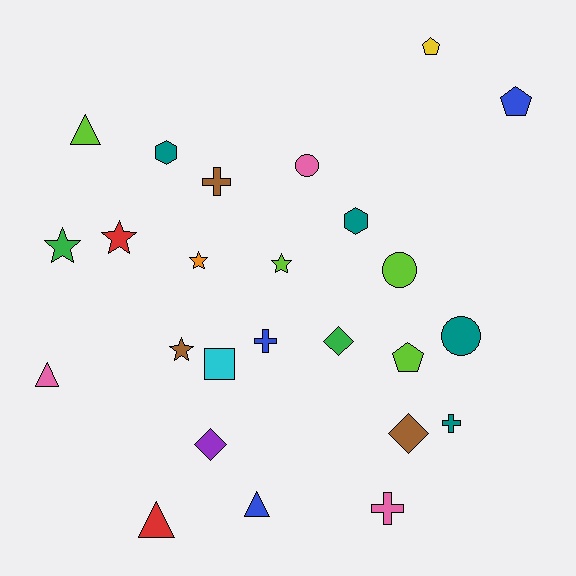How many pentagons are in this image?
There are 3 pentagons.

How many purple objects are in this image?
There is 1 purple object.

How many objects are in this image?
There are 25 objects.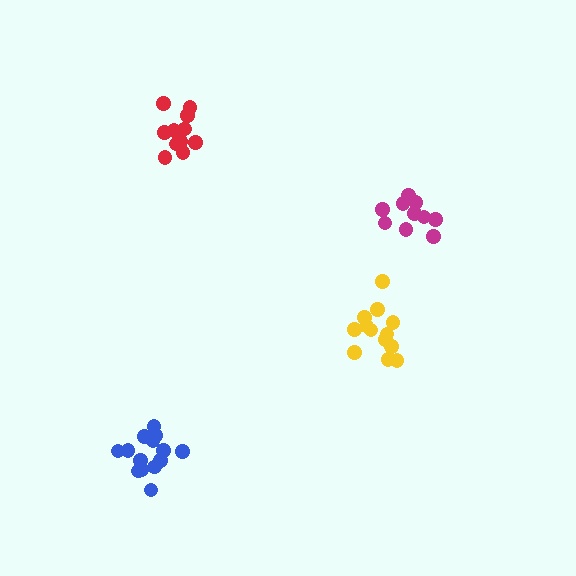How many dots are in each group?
Group 1: 10 dots, Group 2: 15 dots, Group 3: 11 dots, Group 4: 13 dots (49 total).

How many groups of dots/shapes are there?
There are 4 groups.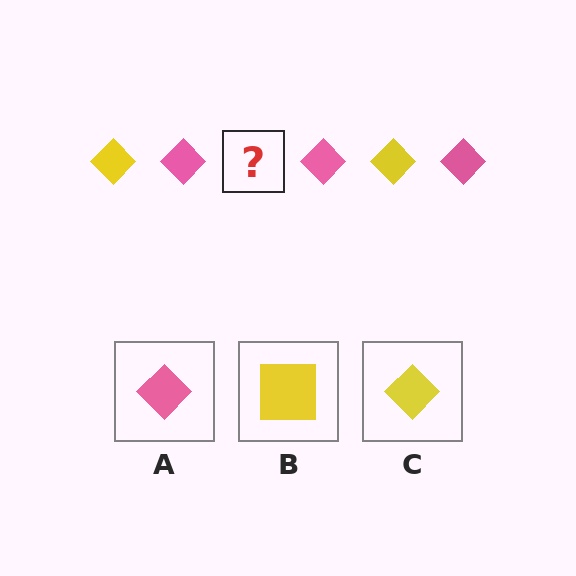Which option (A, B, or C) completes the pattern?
C.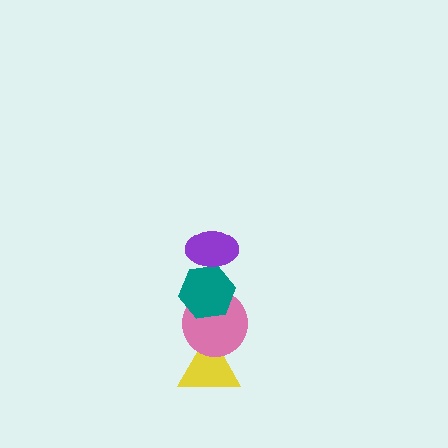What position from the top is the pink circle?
The pink circle is 3rd from the top.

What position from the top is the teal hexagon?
The teal hexagon is 2nd from the top.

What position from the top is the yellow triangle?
The yellow triangle is 4th from the top.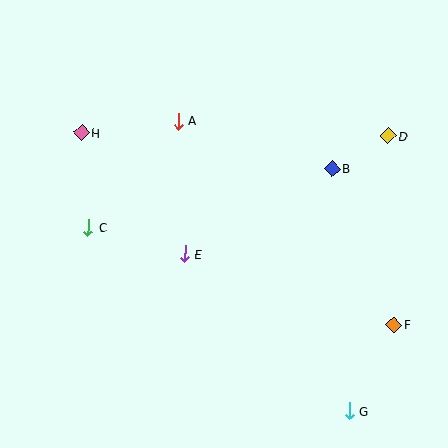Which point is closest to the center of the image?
Point E at (184, 254) is closest to the center.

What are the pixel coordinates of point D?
Point D is at (388, 136).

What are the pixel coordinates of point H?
Point H is at (81, 133).